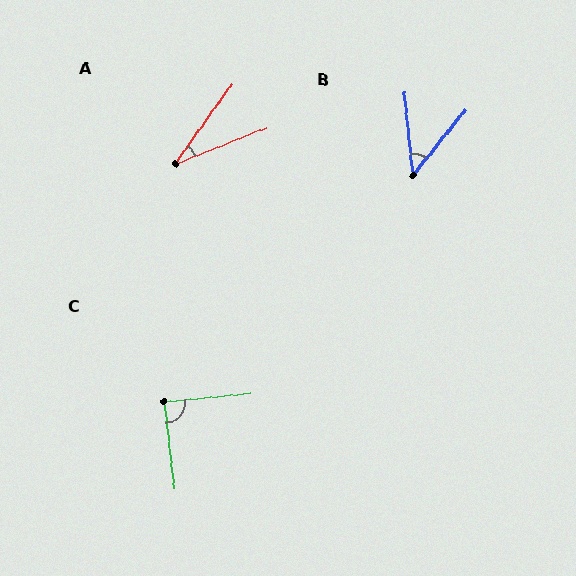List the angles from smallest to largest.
A (33°), B (45°), C (89°).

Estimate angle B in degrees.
Approximately 45 degrees.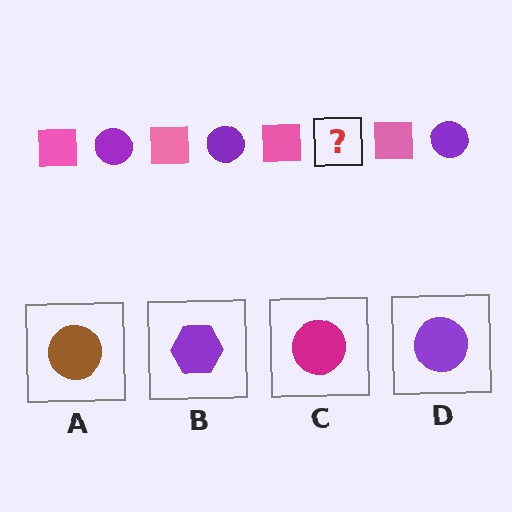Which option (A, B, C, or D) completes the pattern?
D.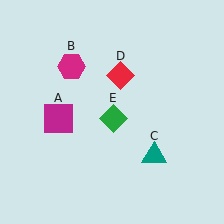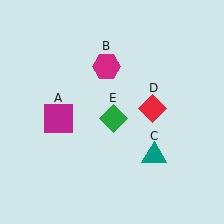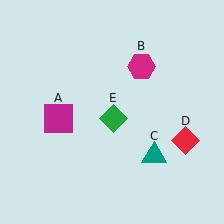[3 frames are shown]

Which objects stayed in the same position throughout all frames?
Magenta square (object A) and teal triangle (object C) and green diamond (object E) remained stationary.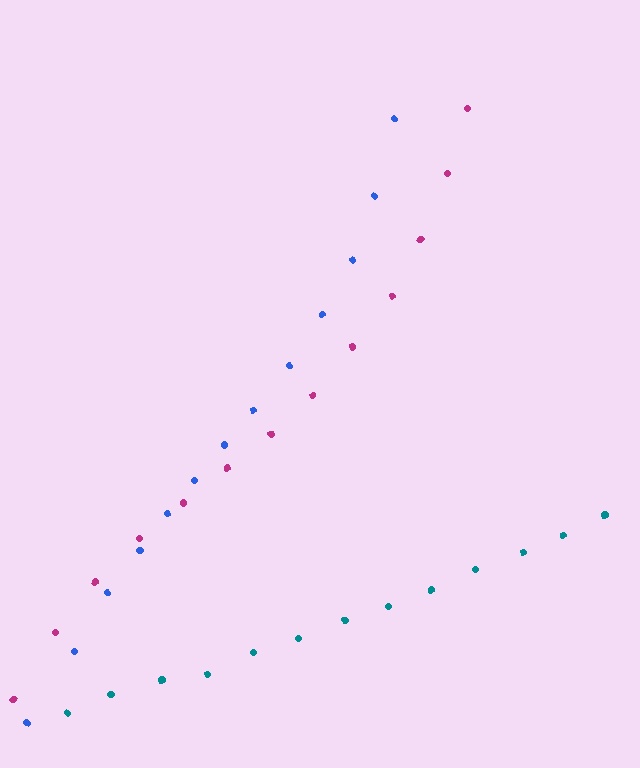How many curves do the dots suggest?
There are 3 distinct paths.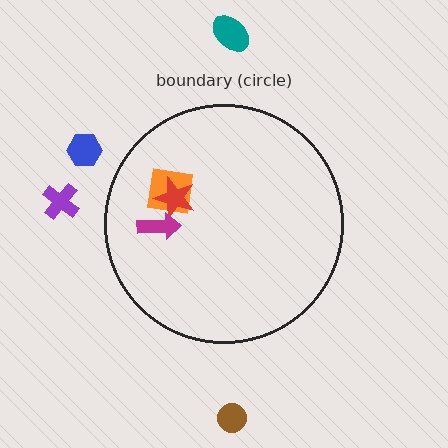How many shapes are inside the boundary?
3 inside, 4 outside.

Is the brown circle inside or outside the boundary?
Outside.